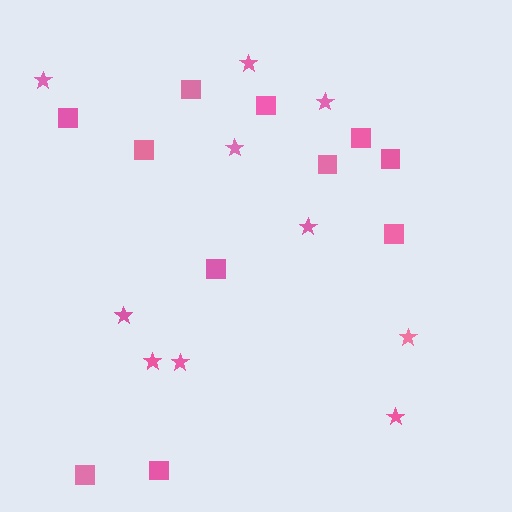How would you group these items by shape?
There are 2 groups: one group of stars (10) and one group of squares (11).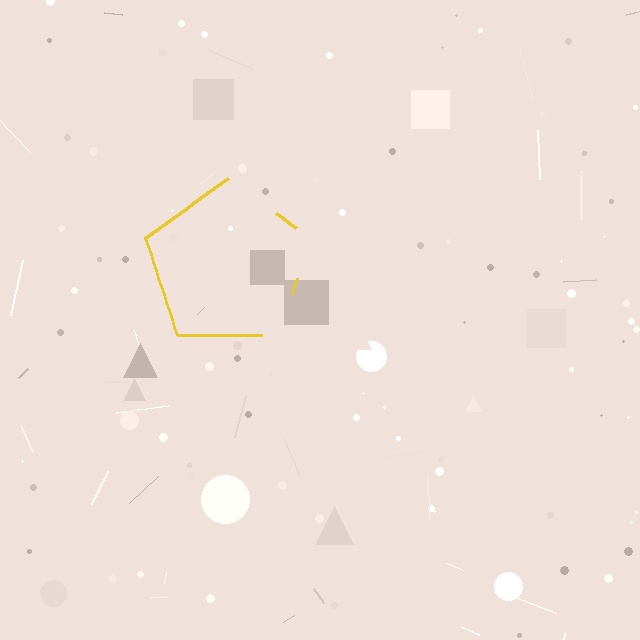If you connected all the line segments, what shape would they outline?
They would outline a pentagon.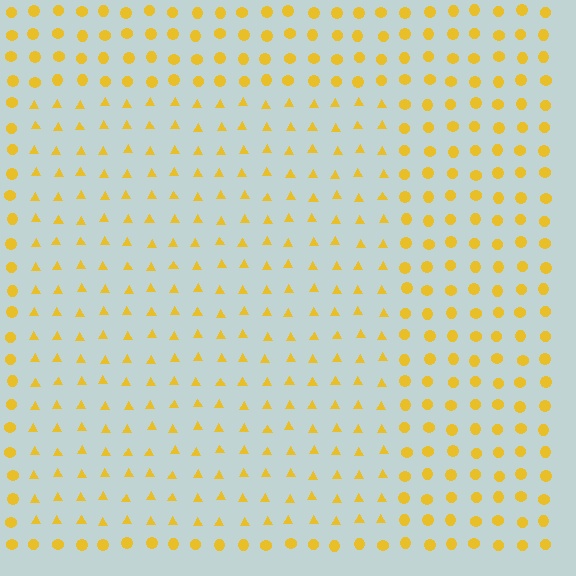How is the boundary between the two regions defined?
The boundary is defined by a change in element shape: triangles inside vs. circles outside. All elements share the same color and spacing.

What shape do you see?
I see a rectangle.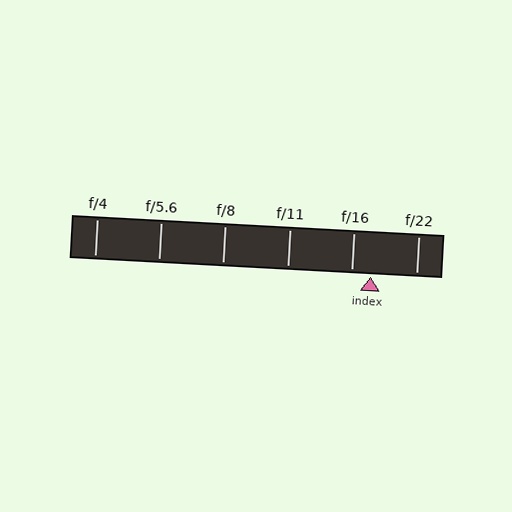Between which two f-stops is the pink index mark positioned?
The index mark is between f/16 and f/22.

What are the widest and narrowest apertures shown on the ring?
The widest aperture shown is f/4 and the narrowest is f/22.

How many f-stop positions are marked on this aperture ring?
There are 6 f-stop positions marked.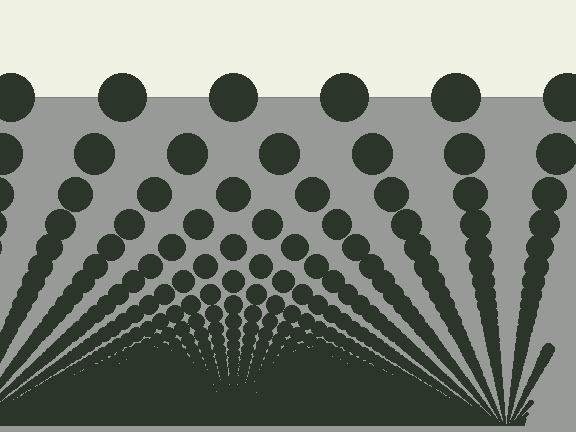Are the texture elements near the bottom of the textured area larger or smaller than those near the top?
Smaller. The gradient is inverted — elements near the bottom are smaller and denser.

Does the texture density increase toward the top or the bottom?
Density increases toward the bottom.